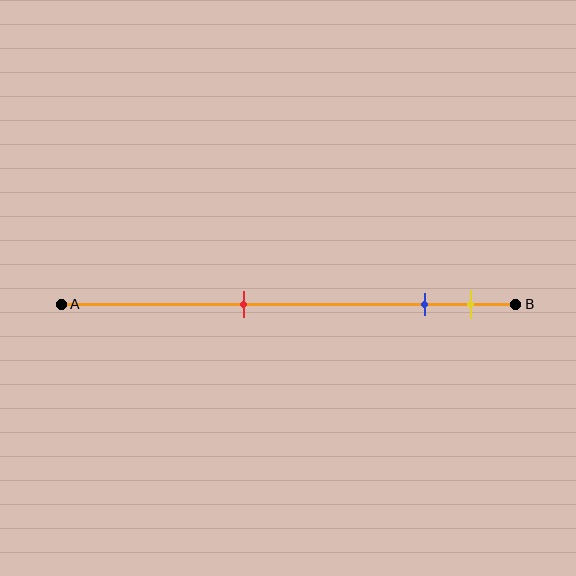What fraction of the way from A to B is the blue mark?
The blue mark is approximately 80% (0.8) of the way from A to B.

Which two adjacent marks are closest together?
The blue and yellow marks are the closest adjacent pair.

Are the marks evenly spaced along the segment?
No, the marks are not evenly spaced.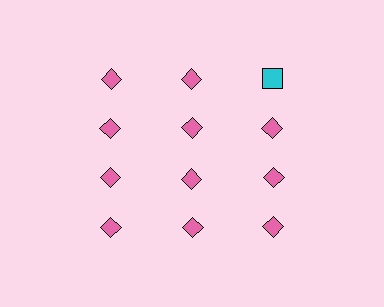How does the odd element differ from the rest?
It differs in both color (cyan instead of pink) and shape (square instead of diamond).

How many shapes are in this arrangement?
There are 12 shapes arranged in a grid pattern.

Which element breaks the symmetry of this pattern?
The cyan square in the top row, center column breaks the symmetry. All other shapes are pink diamonds.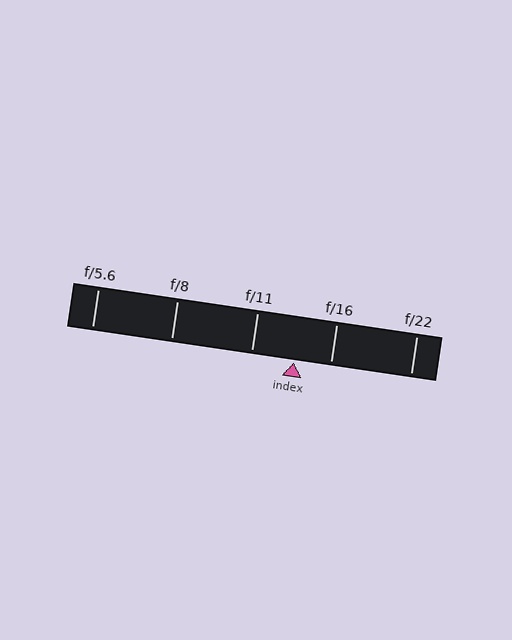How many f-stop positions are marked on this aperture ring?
There are 5 f-stop positions marked.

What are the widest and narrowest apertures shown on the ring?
The widest aperture shown is f/5.6 and the narrowest is f/22.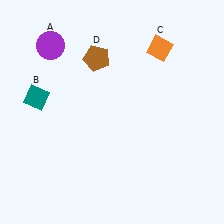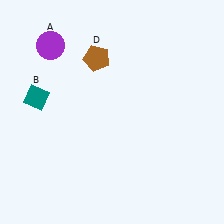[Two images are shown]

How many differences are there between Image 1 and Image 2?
There is 1 difference between the two images.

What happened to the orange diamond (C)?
The orange diamond (C) was removed in Image 2. It was in the top-right area of Image 1.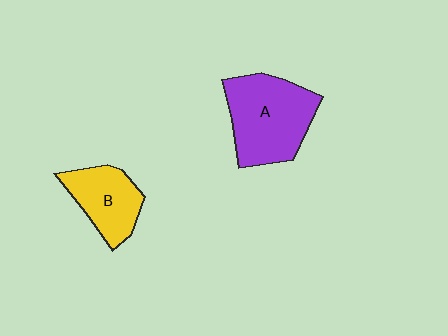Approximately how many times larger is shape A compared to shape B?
Approximately 1.5 times.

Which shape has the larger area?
Shape A (purple).